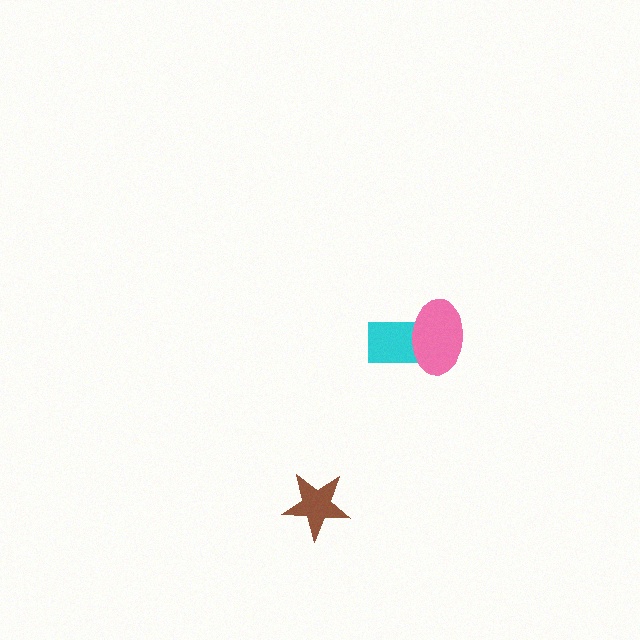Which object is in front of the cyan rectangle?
The pink ellipse is in front of the cyan rectangle.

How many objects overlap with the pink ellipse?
1 object overlaps with the pink ellipse.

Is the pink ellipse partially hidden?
No, no other shape covers it.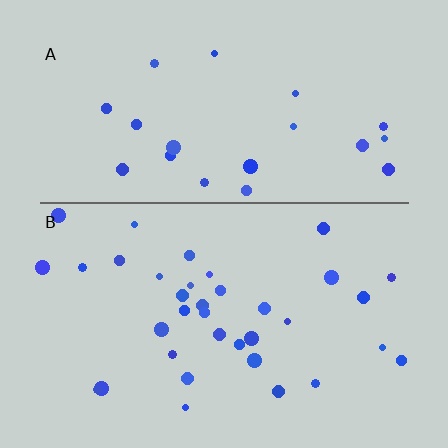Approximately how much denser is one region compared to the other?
Approximately 1.7× — region B over region A.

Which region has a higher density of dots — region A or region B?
B (the bottom).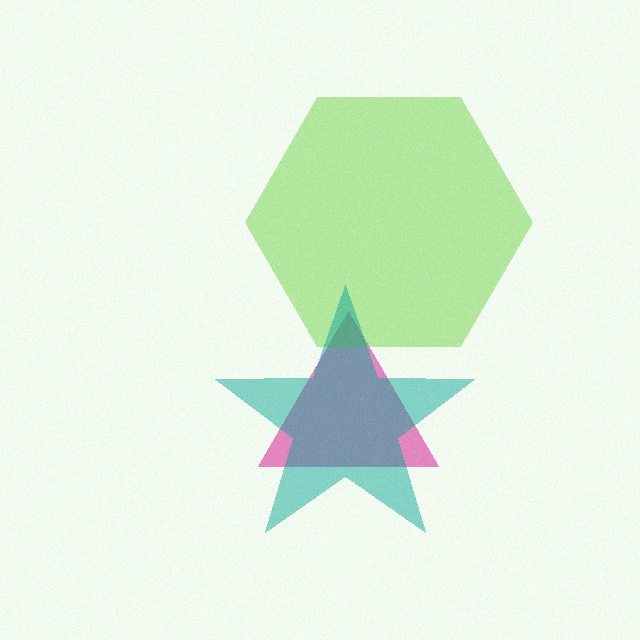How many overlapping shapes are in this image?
There are 3 overlapping shapes in the image.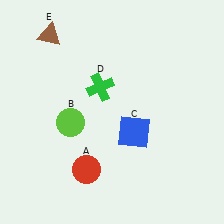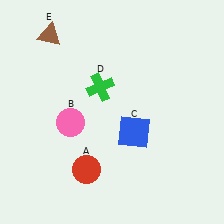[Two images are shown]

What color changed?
The circle (B) changed from lime in Image 1 to pink in Image 2.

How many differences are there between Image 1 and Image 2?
There is 1 difference between the two images.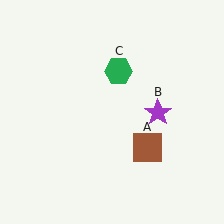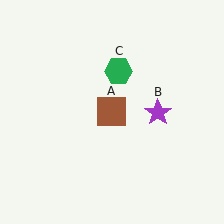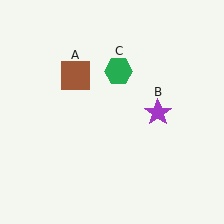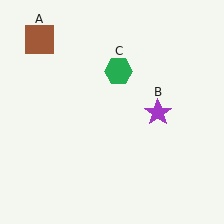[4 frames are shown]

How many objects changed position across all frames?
1 object changed position: brown square (object A).